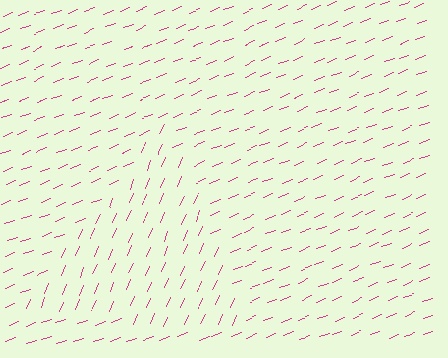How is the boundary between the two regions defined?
The boundary is defined purely by a change in line orientation (approximately 45 degrees difference). All lines are the same color and thickness.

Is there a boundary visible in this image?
Yes, there is a texture boundary formed by a change in line orientation.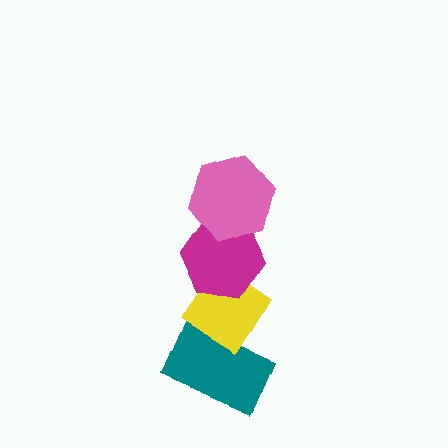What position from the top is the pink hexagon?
The pink hexagon is 1st from the top.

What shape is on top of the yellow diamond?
The magenta hexagon is on top of the yellow diamond.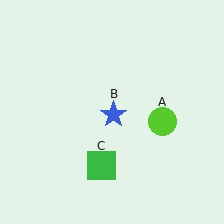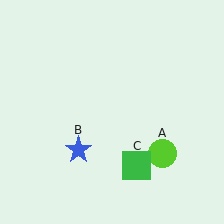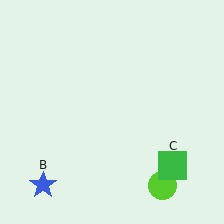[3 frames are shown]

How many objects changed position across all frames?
3 objects changed position: lime circle (object A), blue star (object B), green square (object C).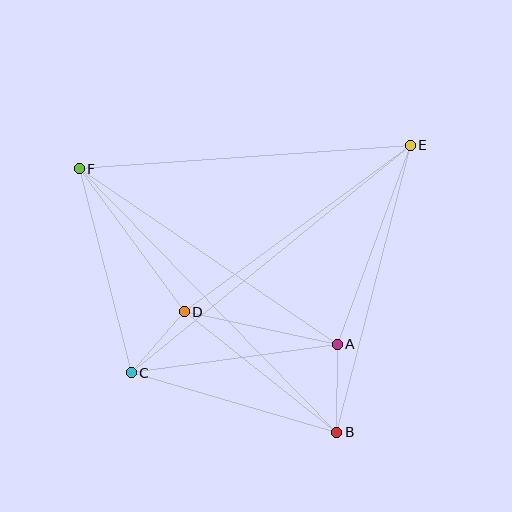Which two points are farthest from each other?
Points B and F are farthest from each other.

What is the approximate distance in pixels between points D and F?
The distance between D and F is approximately 177 pixels.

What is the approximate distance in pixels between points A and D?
The distance between A and D is approximately 156 pixels.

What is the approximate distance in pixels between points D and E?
The distance between D and E is approximately 281 pixels.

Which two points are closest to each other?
Points C and D are closest to each other.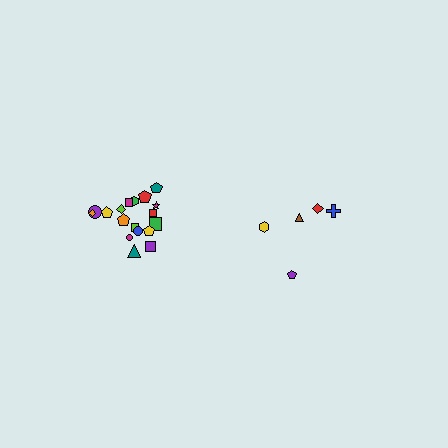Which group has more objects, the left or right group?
The left group.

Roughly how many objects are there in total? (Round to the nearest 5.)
Roughly 25 objects in total.